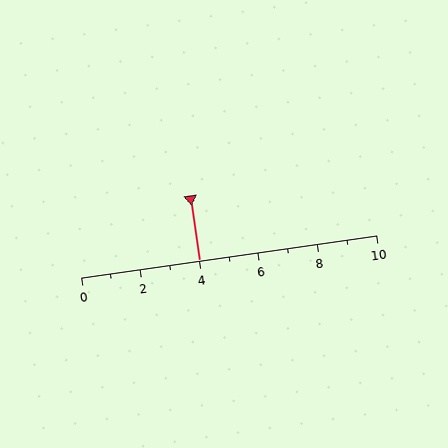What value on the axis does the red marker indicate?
The marker indicates approximately 4.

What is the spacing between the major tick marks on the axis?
The major ticks are spaced 2 apart.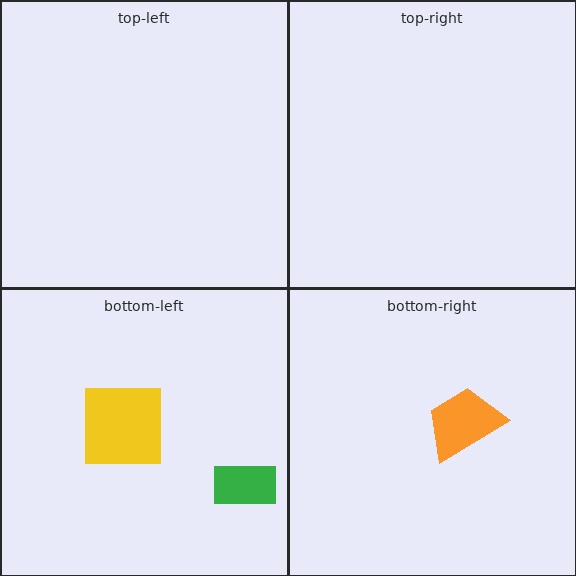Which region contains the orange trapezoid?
The bottom-right region.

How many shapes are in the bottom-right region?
1.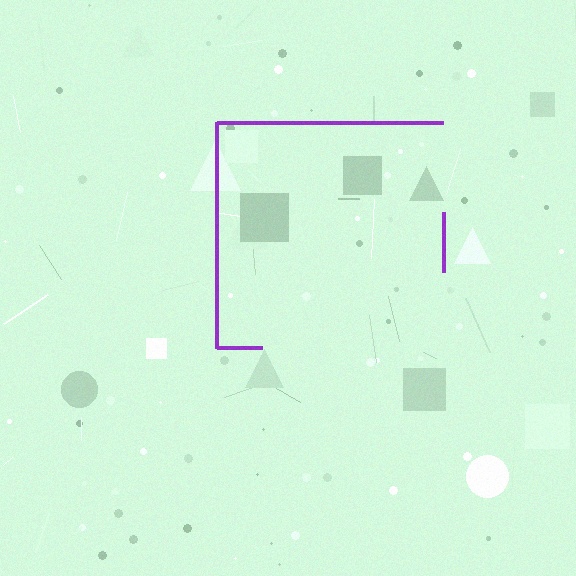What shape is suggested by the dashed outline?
The dashed outline suggests a square.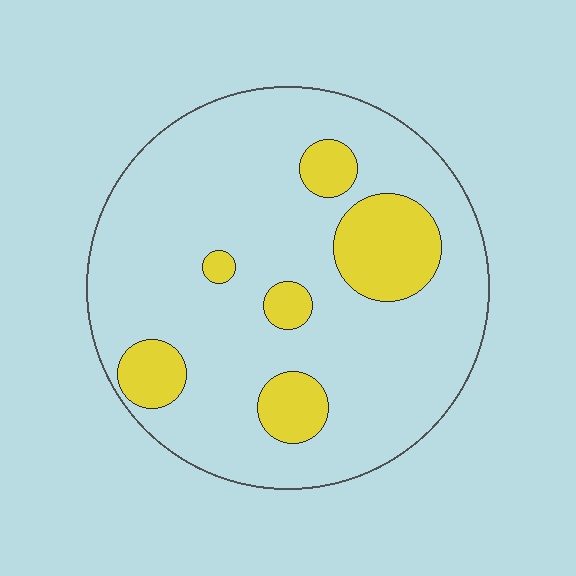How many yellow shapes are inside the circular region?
6.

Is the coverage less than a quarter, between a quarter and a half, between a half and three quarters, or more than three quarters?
Less than a quarter.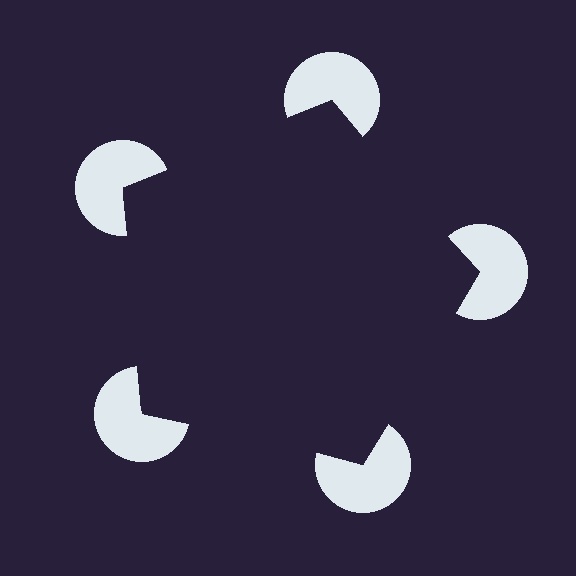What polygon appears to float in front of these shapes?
An illusory pentagon — its edges are inferred from the aligned wedge cuts in the pac-man discs, not physically drawn.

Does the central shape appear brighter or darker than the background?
It typically appears slightly darker than the background, even though no actual brightness change is drawn.